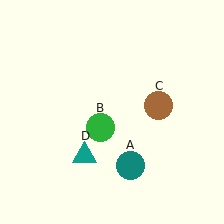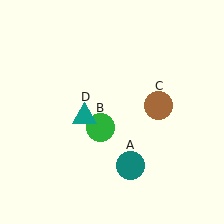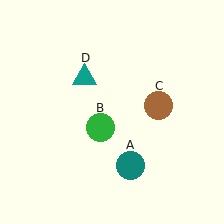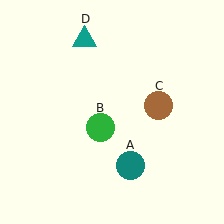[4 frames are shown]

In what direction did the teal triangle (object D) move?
The teal triangle (object D) moved up.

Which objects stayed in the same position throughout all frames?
Teal circle (object A) and green circle (object B) and brown circle (object C) remained stationary.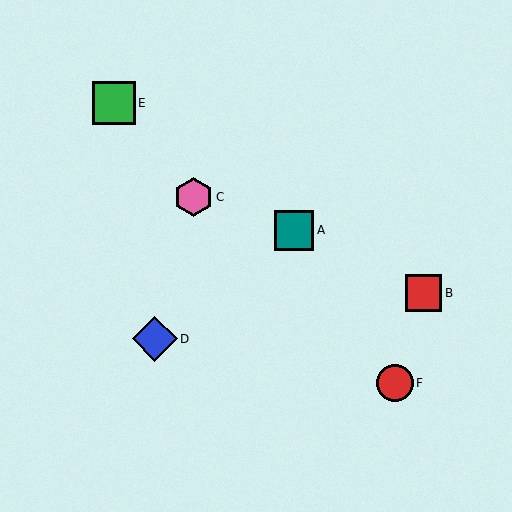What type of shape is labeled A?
Shape A is a teal square.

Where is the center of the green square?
The center of the green square is at (114, 103).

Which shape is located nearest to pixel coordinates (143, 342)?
The blue diamond (labeled D) at (155, 339) is nearest to that location.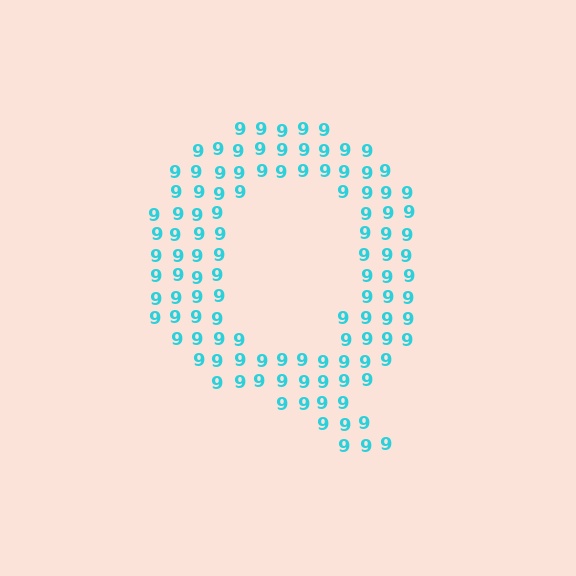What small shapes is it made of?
It is made of small digit 9's.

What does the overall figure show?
The overall figure shows the letter Q.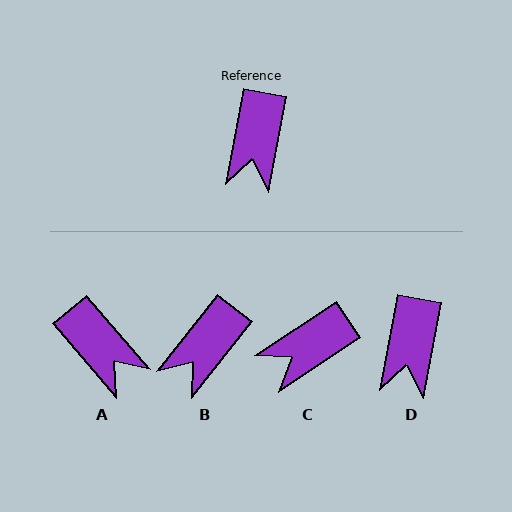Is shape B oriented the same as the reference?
No, it is off by about 28 degrees.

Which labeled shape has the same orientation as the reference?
D.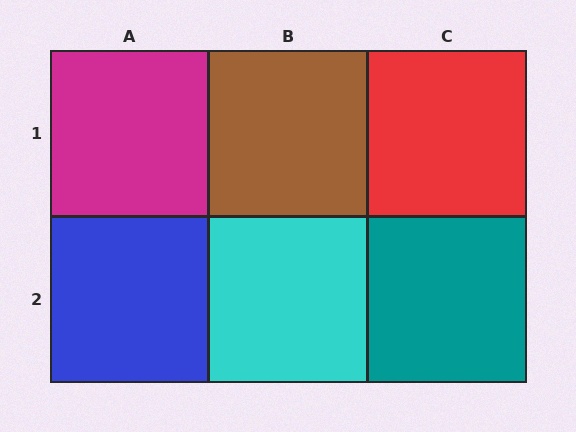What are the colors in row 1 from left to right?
Magenta, brown, red.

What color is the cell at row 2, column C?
Teal.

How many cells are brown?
1 cell is brown.